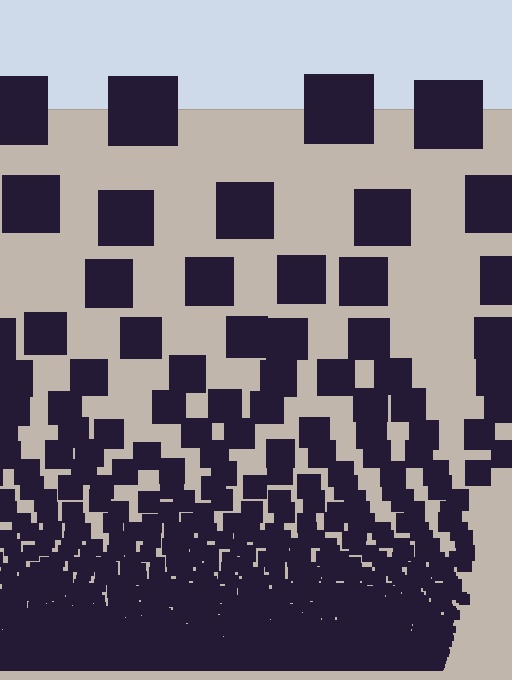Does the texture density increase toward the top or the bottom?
Density increases toward the bottom.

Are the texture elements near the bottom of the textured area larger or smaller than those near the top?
Smaller. The gradient is inverted — elements near the bottom are smaller and denser.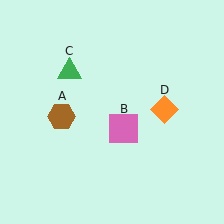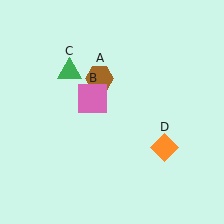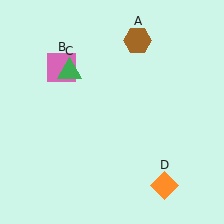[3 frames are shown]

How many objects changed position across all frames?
3 objects changed position: brown hexagon (object A), pink square (object B), orange diamond (object D).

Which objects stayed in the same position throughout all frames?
Green triangle (object C) remained stationary.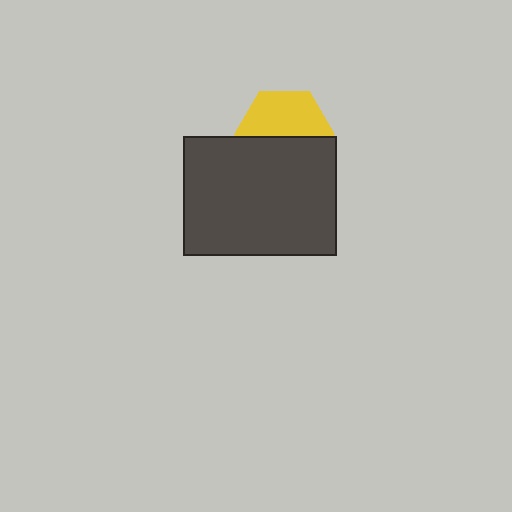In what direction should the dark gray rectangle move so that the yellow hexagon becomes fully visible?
The dark gray rectangle should move down. That is the shortest direction to clear the overlap and leave the yellow hexagon fully visible.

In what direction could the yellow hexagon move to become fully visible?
The yellow hexagon could move up. That would shift it out from behind the dark gray rectangle entirely.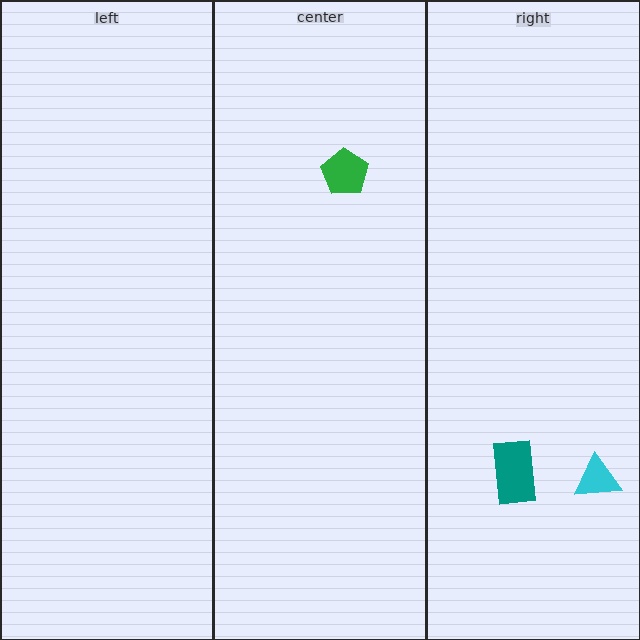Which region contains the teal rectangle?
The right region.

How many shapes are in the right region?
2.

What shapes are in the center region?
The green pentagon.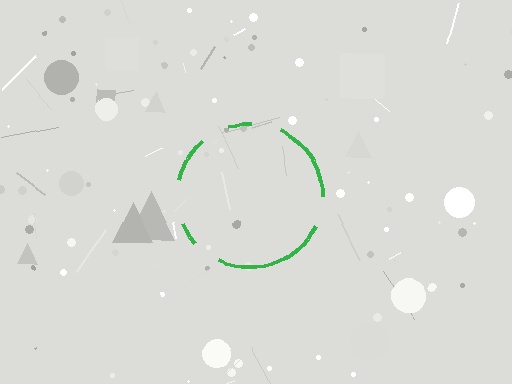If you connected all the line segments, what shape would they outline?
They would outline a circle.